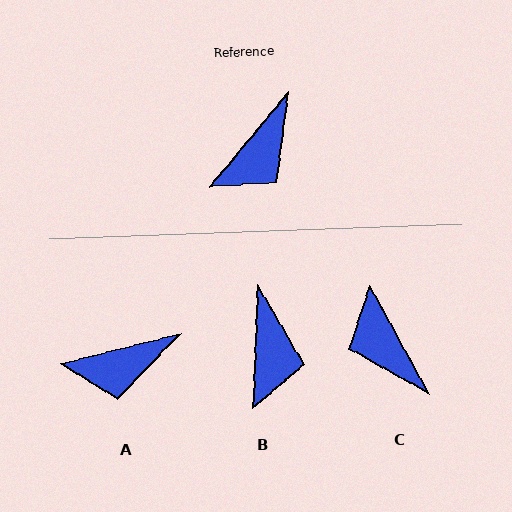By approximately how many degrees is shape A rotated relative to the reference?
Approximately 36 degrees clockwise.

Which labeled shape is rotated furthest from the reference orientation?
C, about 112 degrees away.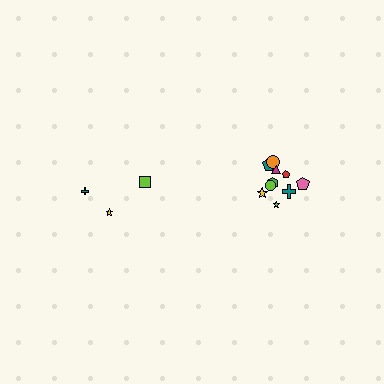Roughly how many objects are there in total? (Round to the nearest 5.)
Roughly 15 objects in total.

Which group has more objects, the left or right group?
The right group.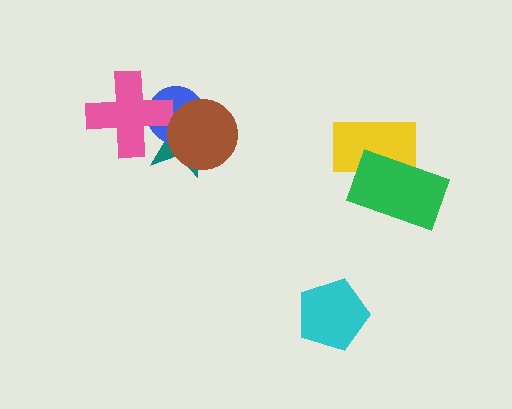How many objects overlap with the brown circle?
2 objects overlap with the brown circle.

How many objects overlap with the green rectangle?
1 object overlaps with the green rectangle.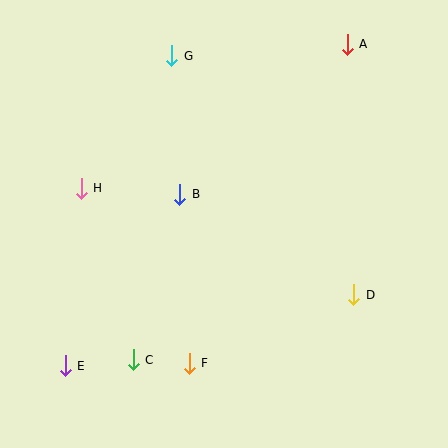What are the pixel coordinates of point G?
Point G is at (172, 56).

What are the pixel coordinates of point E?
Point E is at (65, 366).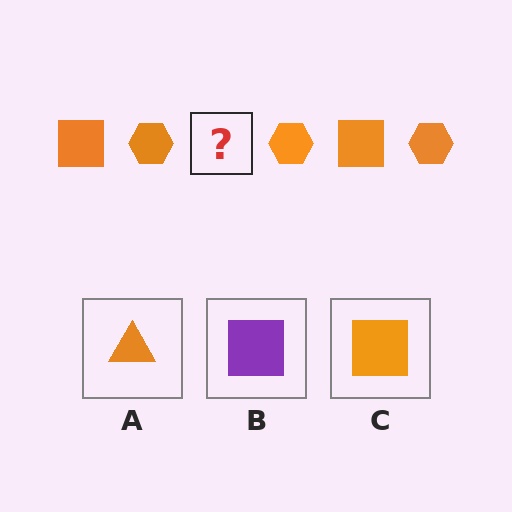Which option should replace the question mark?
Option C.